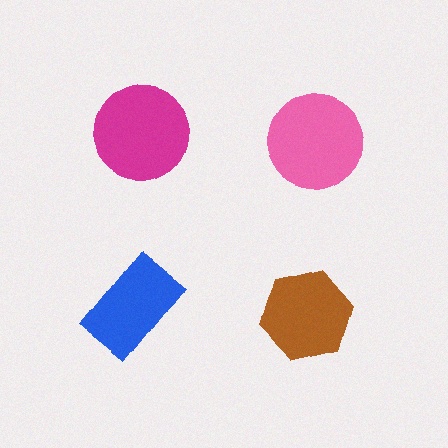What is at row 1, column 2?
A pink circle.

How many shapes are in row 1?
2 shapes.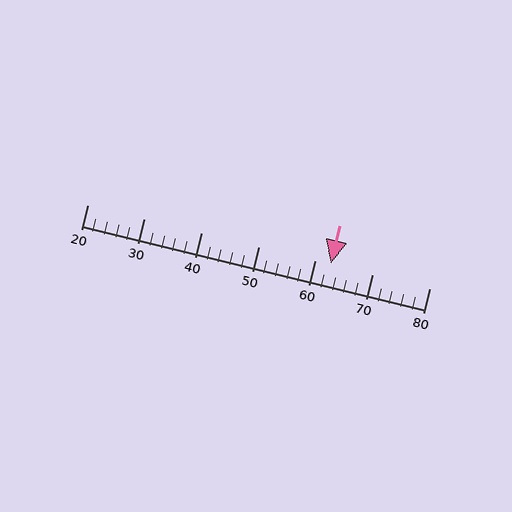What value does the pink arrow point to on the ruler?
The pink arrow points to approximately 63.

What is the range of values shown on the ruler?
The ruler shows values from 20 to 80.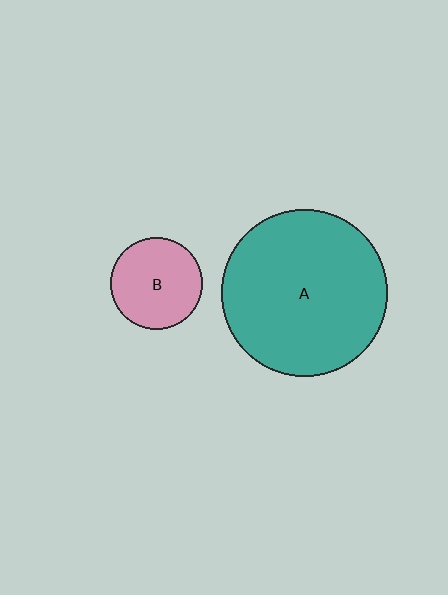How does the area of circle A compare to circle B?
Approximately 3.3 times.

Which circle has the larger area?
Circle A (teal).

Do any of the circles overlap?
No, none of the circles overlap.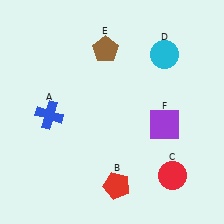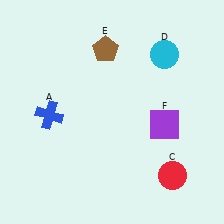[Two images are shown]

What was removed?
The red pentagon (B) was removed in Image 2.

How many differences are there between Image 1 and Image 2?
There is 1 difference between the two images.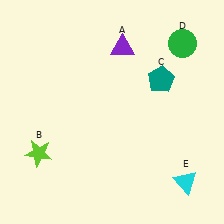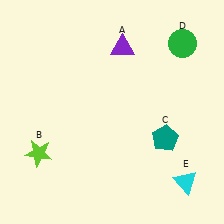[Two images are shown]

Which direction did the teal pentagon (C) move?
The teal pentagon (C) moved down.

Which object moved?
The teal pentagon (C) moved down.